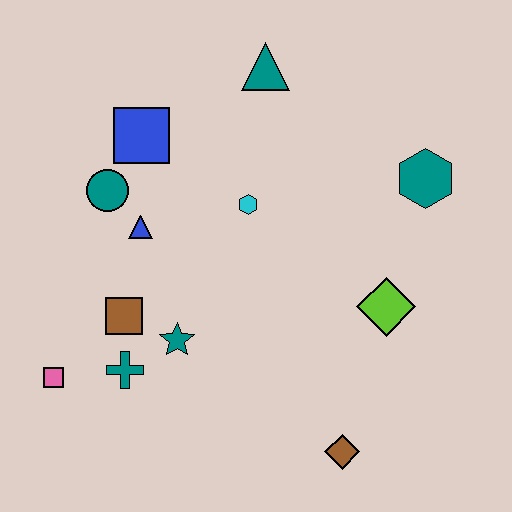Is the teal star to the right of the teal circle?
Yes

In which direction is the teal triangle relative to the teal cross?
The teal triangle is above the teal cross.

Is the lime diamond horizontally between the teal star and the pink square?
No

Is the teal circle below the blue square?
Yes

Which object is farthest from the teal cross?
The teal hexagon is farthest from the teal cross.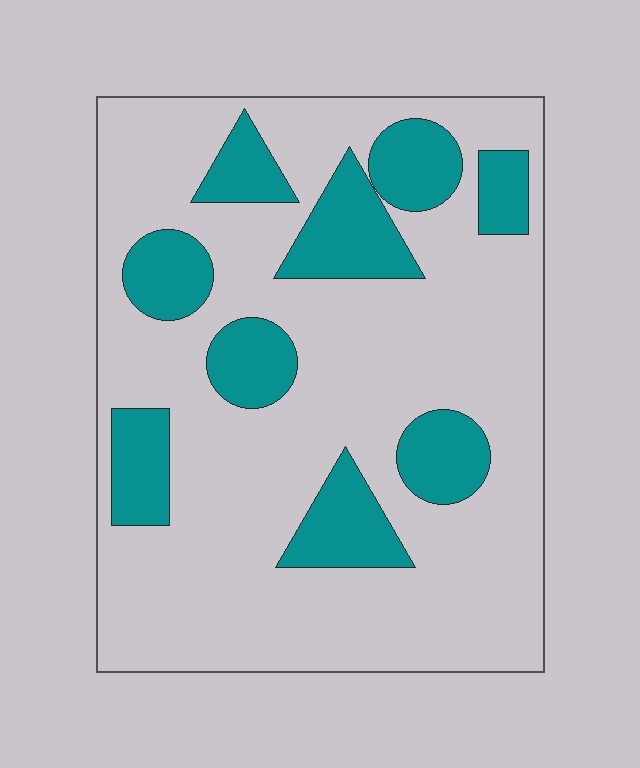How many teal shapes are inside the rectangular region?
9.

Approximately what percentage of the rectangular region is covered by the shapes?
Approximately 25%.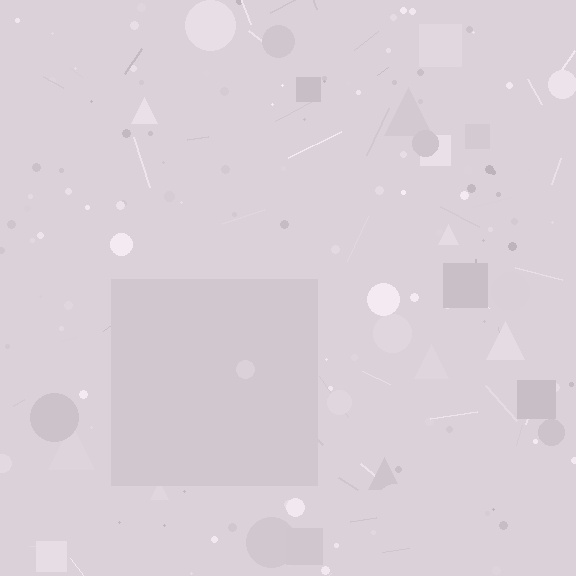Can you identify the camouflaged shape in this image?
The camouflaged shape is a square.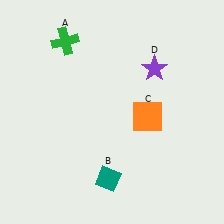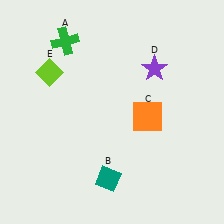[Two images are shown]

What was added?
A lime diamond (E) was added in Image 2.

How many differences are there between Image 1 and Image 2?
There is 1 difference between the two images.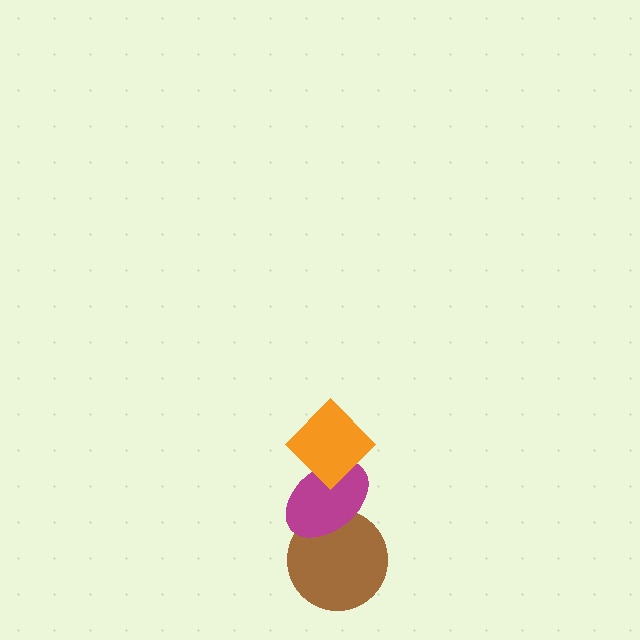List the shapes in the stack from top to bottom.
From top to bottom: the orange diamond, the magenta ellipse, the brown circle.